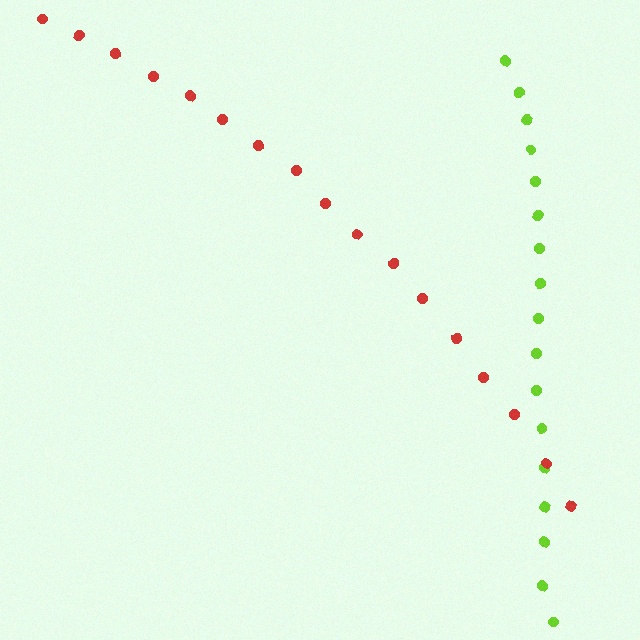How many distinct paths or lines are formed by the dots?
There are 2 distinct paths.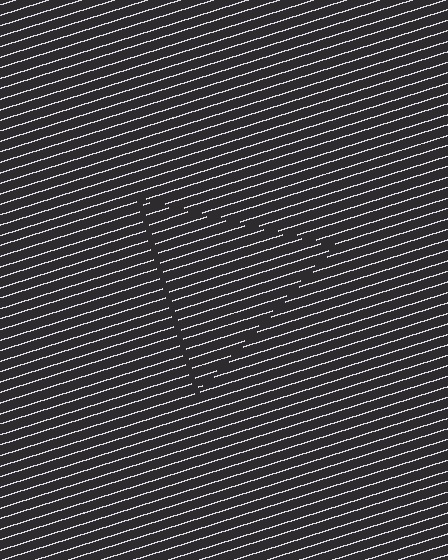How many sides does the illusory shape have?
3 sides — the line-ends trace a triangle.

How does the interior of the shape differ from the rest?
The interior of the shape contains the same grating, shifted by half a period — the contour is defined by the phase discontinuity where line-ends from the inner and outer gratings abut.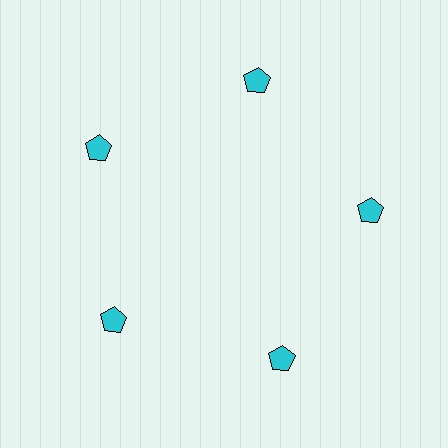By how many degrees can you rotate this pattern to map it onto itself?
The pattern maps onto itself every 72 degrees of rotation.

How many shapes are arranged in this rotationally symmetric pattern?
There are 5 shapes, arranged in 5 groups of 1.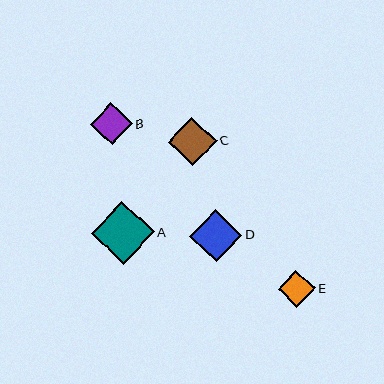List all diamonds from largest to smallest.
From largest to smallest: A, D, C, B, E.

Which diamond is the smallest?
Diamond E is the smallest with a size of approximately 37 pixels.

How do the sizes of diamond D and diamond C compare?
Diamond D and diamond C are approximately the same size.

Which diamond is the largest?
Diamond A is the largest with a size of approximately 62 pixels.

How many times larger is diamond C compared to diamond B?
Diamond C is approximately 1.2 times the size of diamond B.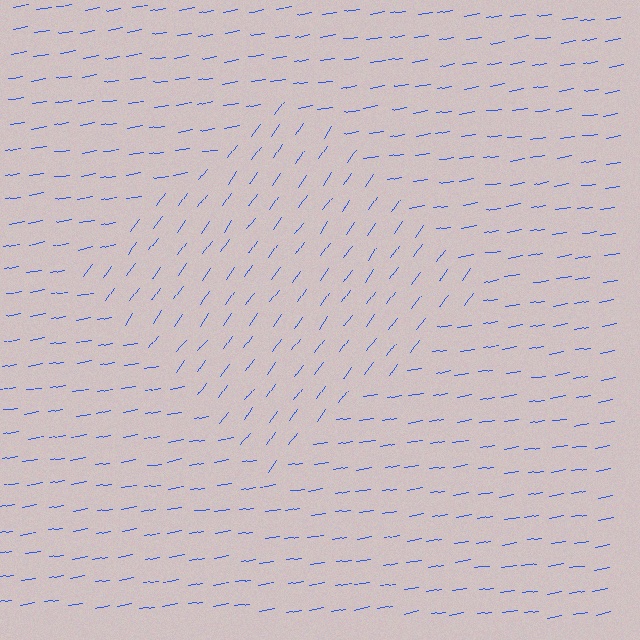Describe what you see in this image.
The image is filled with small blue line segments. A diamond region in the image has lines oriented differently from the surrounding lines, creating a visible texture boundary.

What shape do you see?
I see a diamond.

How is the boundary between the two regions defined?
The boundary is defined purely by a change in line orientation (approximately 45 degrees difference). All lines are the same color and thickness.